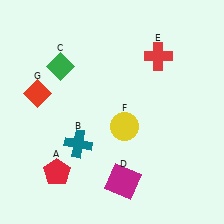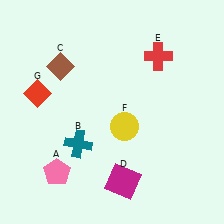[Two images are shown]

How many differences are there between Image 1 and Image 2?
There are 2 differences between the two images.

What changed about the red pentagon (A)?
In Image 1, A is red. In Image 2, it changed to pink.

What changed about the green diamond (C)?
In Image 1, C is green. In Image 2, it changed to brown.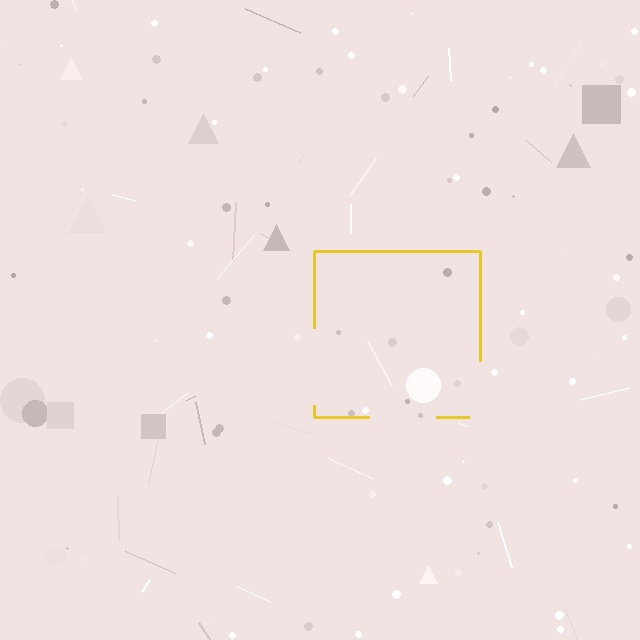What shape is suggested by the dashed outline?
The dashed outline suggests a square.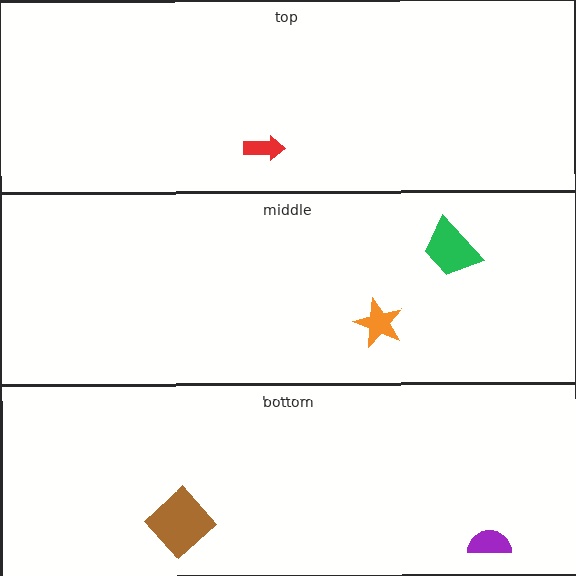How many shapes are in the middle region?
2.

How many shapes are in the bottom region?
2.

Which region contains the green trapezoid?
The middle region.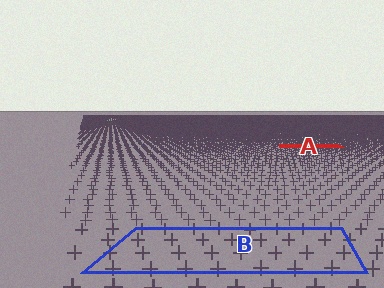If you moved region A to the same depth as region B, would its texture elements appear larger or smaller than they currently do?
They would appear larger. At a closer depth, the same texture elements are projected at a bigger on-screen size.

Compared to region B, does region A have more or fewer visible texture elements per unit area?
Region A has more texture elements per unit area — they are packed more densely because it is farther away.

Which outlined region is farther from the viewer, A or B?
Region A is farther from the viewer — the texture elements inside it appear smaller and more densely packed.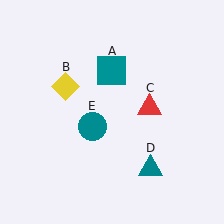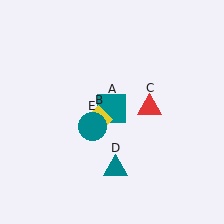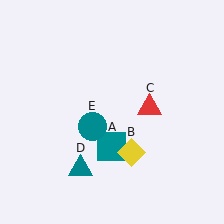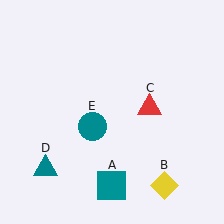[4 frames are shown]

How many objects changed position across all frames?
3 objects changed position: teal square (object A), yellow diamond (object B), teal triangle (object D).